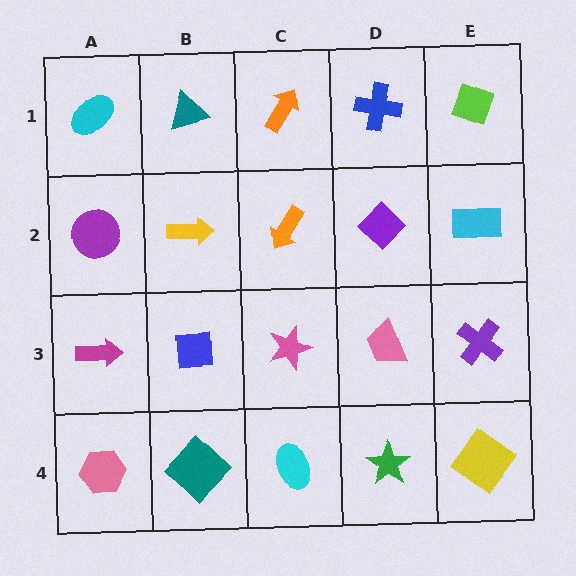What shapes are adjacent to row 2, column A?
A cyan ellipse (row 1, column A), a magenta arrow (row 3, column A), a yellow arrow (row 2, column B).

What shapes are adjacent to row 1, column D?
A purple diamond (row 2, column D), an orange arrow (row 1, column C), a lime diamond (row 1, column E).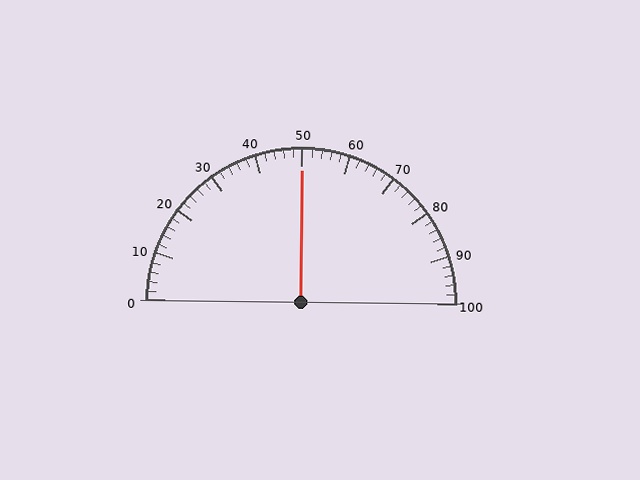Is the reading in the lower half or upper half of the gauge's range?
The reading is in the upper half of the range (0 to 100).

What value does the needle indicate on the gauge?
The needle indicates approximately 50.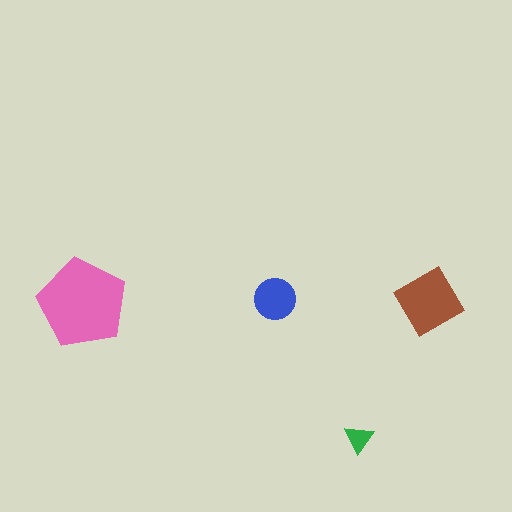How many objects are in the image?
There are 4 objects in the image.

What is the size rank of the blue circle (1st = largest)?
3rd.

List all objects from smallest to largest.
The green triangle, the blue circle, the brown diamond, the pink pentagon.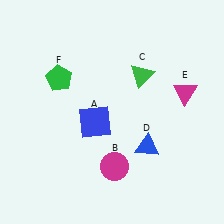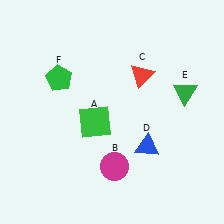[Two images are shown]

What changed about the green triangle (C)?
In Image 1, C is green. In Image 2, it changed to red.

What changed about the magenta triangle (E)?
In Image 1, E is magenta. In Image 2, it changed to green.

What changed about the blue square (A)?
In Image 1, A is blue. In Image 2, it changed to green.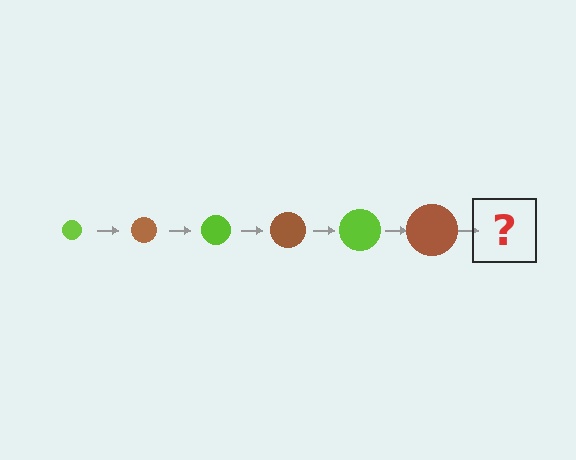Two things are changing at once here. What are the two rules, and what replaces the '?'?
The two rules are that the circle grows larger each step and the color cycles through lime and brown. The '?' should be a lime circle, larger than the previous one.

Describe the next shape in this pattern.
It should be a lime circle, larger than the previous one.